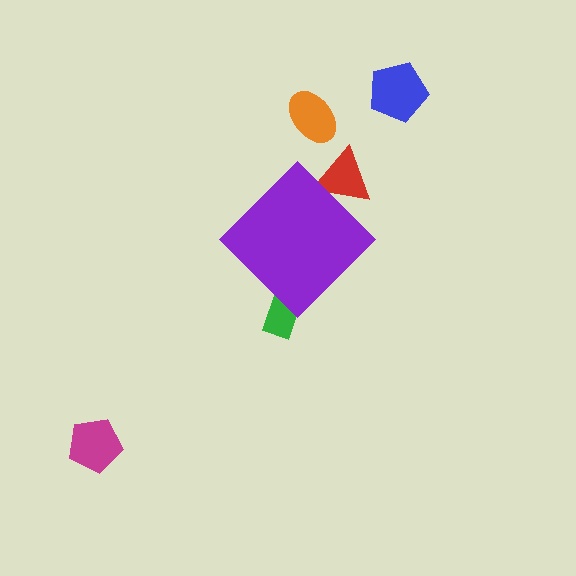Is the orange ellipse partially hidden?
No, the orange ellipse is fully visible.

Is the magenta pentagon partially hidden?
No, the magenta pentagon is fully visible.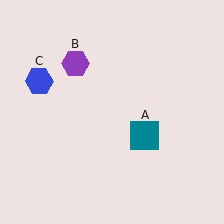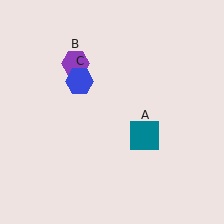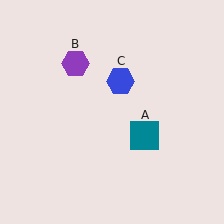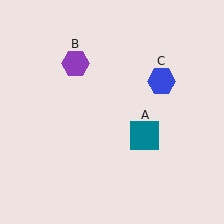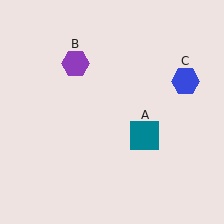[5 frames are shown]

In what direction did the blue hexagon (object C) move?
The blue hexagon (object C) moved right.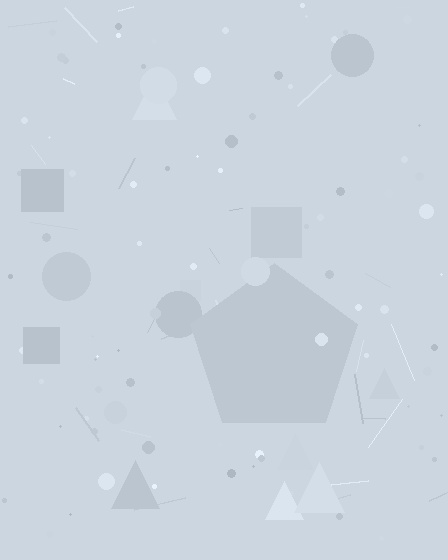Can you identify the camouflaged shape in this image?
The camouflaged shape is a pentagon.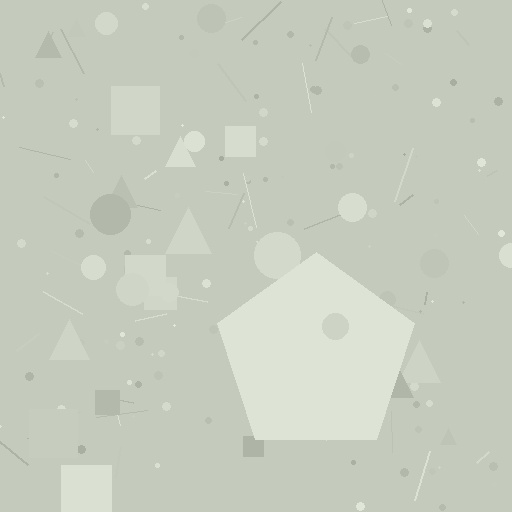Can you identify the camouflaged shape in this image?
The camouflaged shape is a pentagon.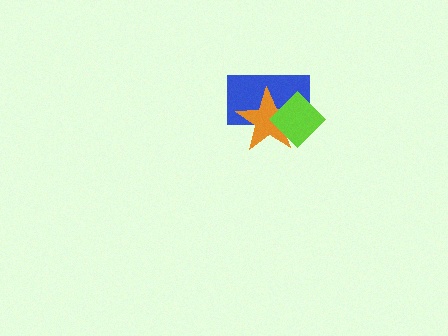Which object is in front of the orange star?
The lime diamond is in front of the orange star.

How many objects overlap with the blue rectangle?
2 objects overlap with the blue rectangle.